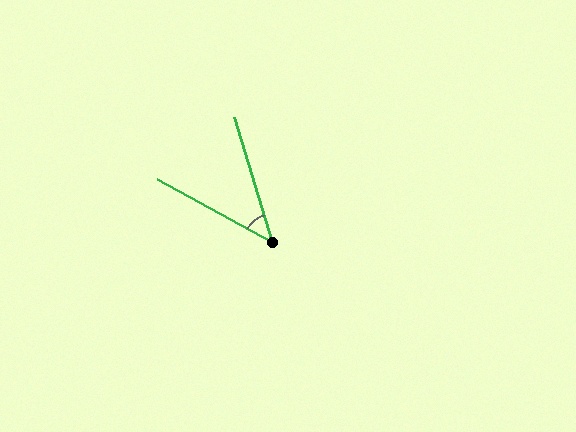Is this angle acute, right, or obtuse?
It is acute.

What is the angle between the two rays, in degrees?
Approximately 44 degrees.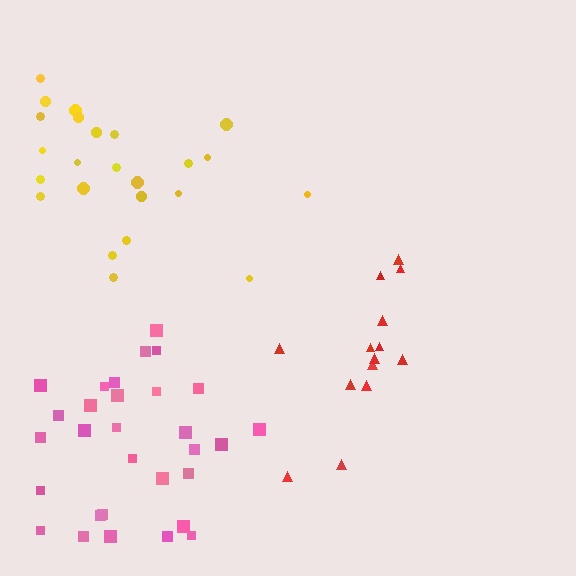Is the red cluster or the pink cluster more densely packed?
Red.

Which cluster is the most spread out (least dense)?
Yellow.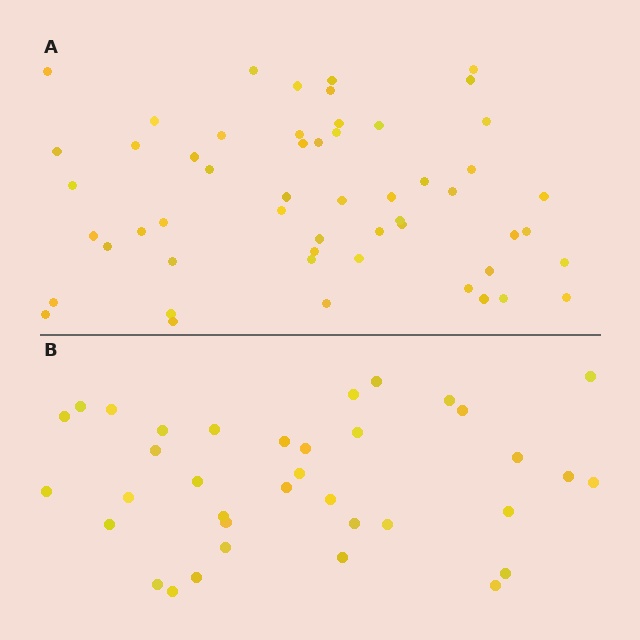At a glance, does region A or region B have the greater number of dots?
Region A (the top region) has more dots.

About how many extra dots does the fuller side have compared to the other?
Region A has approximately 20 more dots than region B.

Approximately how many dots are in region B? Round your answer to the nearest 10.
About 40 dots. (The exact count is 36, which rounds to 40.)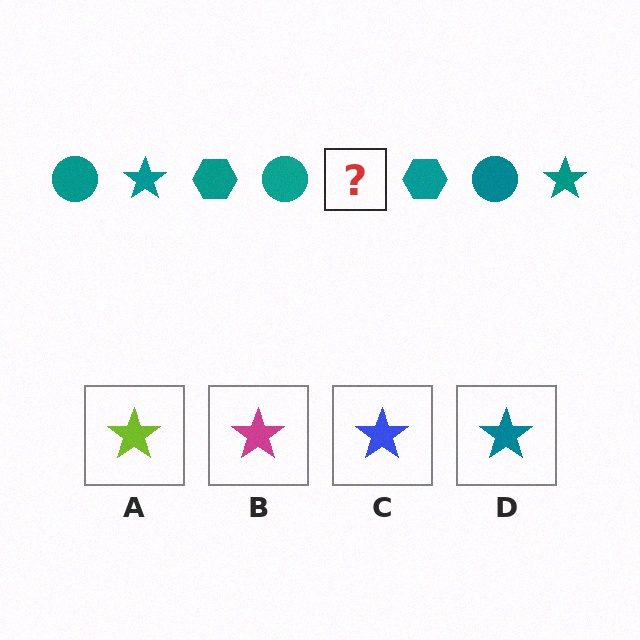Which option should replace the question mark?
Option D.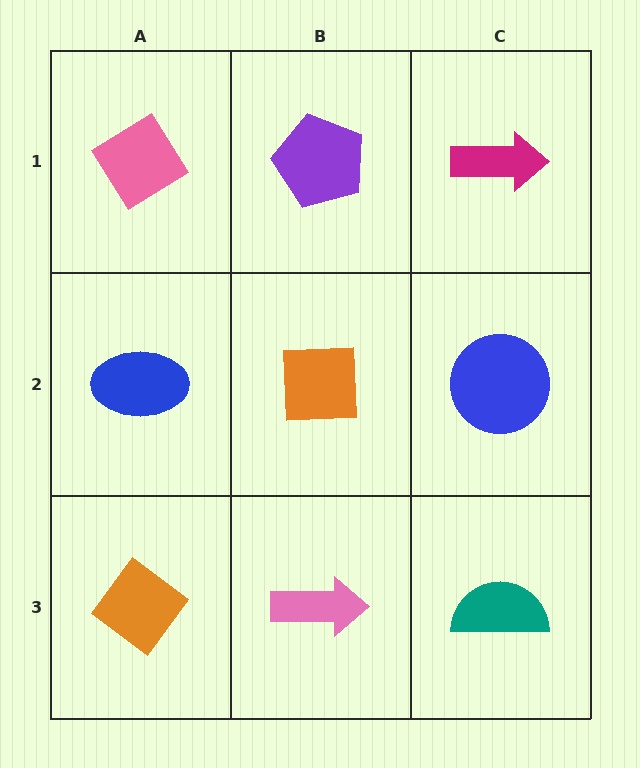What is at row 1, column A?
A pink diamond.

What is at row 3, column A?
An orange diamond.